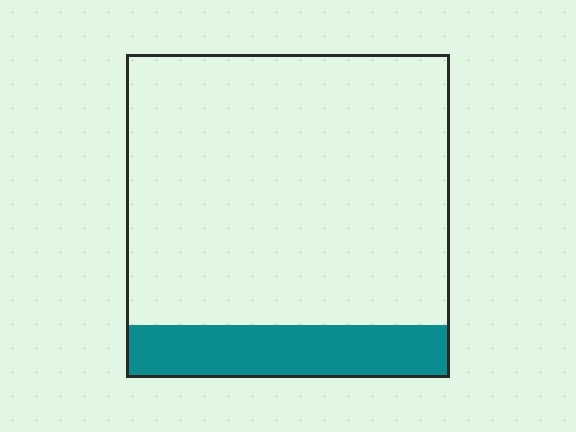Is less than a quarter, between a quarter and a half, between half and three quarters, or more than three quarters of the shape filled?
Less than a quarter.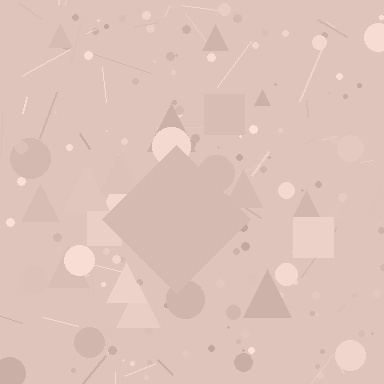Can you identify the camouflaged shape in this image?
The camouflaged shape is a diamond.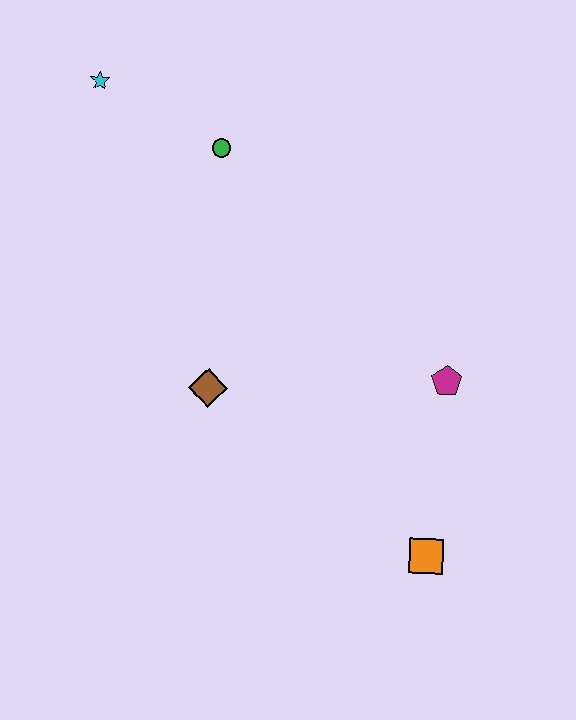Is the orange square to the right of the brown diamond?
Yes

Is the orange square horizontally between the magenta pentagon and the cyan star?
Yes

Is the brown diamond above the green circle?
No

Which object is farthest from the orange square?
The cyan star is farthest from the orange square.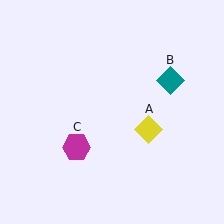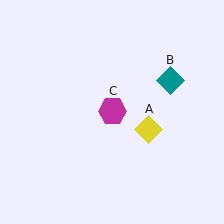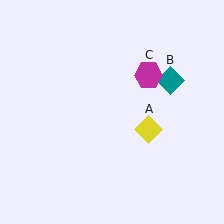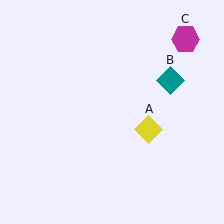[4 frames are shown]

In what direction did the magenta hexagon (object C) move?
The magenta hexagon (object C) moved up and to the right.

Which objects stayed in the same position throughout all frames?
Yellow diamond (object A) and teal diamond (object B) remained stationary.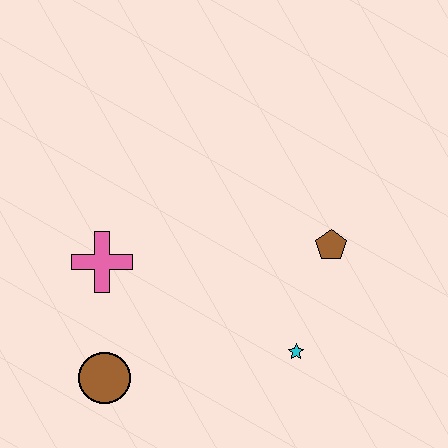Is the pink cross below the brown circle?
No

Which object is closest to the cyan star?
The brown pentagon is closest to the cyan star.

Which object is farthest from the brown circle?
The brown pentagon is farthest from the brown circle.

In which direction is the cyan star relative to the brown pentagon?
The cyan star is below the brown pentagon.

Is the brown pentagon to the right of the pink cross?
Yes